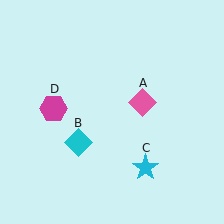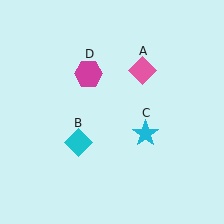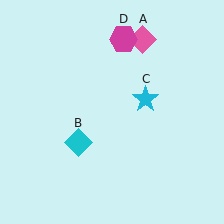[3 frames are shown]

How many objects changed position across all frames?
3 objects changed position: pink diamond (object A), cyan star (object C), magenta hexagon (object D).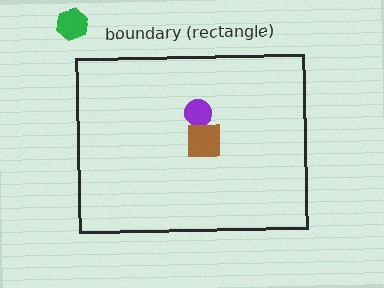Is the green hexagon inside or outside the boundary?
Outside.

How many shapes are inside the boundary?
2 inside, 1 outside.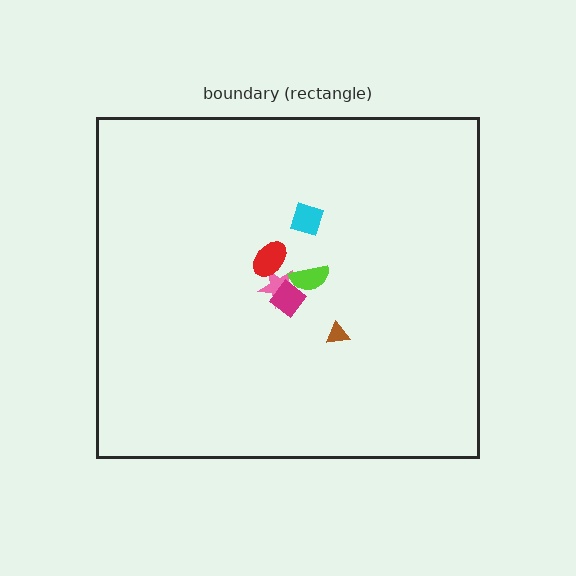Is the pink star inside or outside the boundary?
Inside.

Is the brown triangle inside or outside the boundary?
Inside.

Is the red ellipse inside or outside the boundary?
Inside.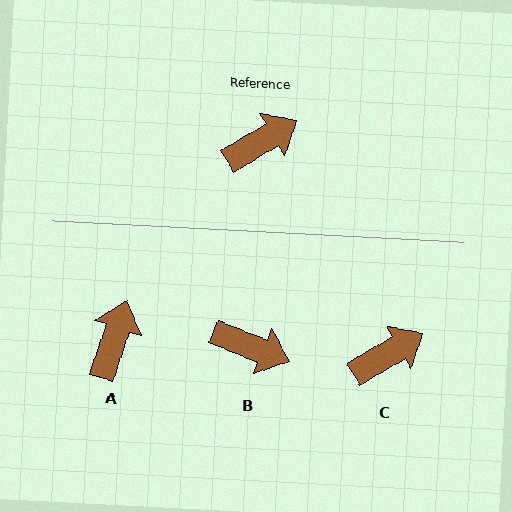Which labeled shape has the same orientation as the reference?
C.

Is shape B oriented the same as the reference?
No, it is off by about 52 degrees.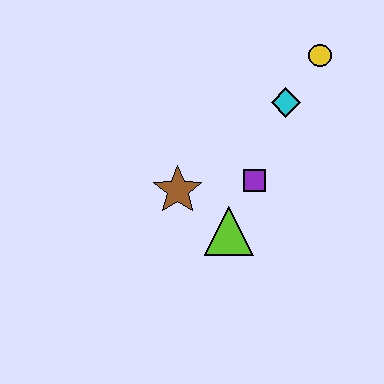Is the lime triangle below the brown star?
Yes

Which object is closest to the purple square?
The lime triangle is closest to the purple square.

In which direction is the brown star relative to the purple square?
The brown star is to the left of the purple square.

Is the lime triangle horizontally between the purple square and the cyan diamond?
No